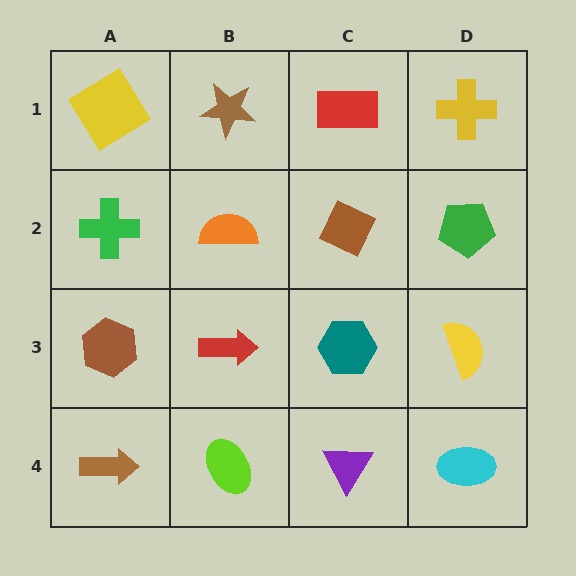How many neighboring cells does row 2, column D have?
3.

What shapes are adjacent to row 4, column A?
A brown hexagon (row 3, column A), a lime ellipse (row 4, column B).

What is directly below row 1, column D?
A green pentagon.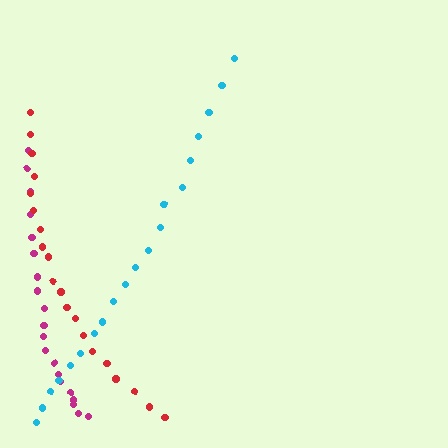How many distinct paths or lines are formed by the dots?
There are 3 distinct paths.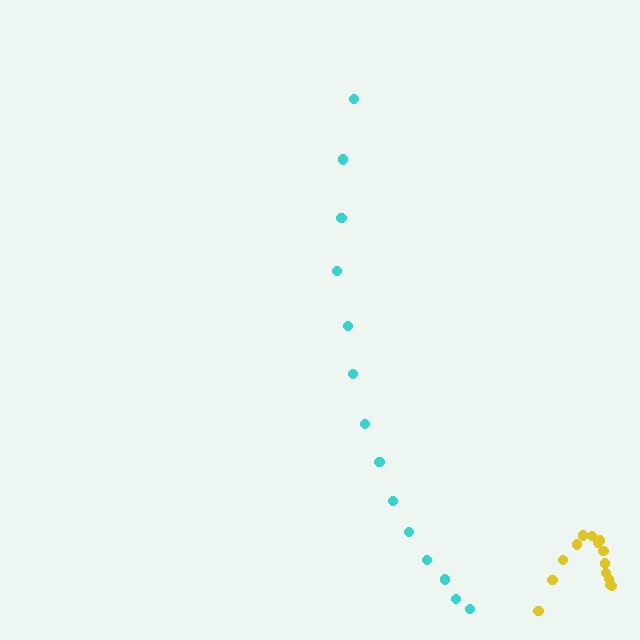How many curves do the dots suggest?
There are 2 distinct paths.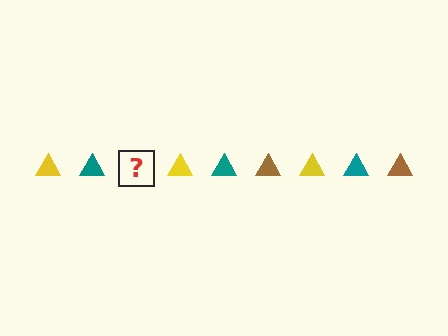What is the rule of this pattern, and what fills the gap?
The rule is that the pattern cycles through yellow, teal, brown triangles. The gap should be filled with a brown triangle.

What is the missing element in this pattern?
The missing element is a brown triangle.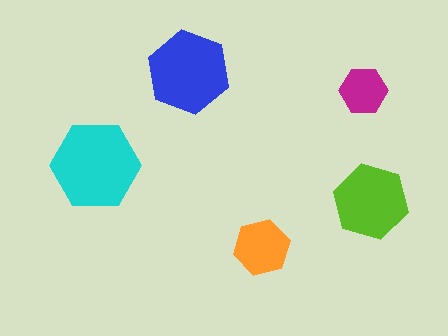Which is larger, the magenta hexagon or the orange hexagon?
The orange one.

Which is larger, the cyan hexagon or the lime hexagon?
The cyan one.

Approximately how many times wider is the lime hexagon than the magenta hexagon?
About 1.5 times wider.